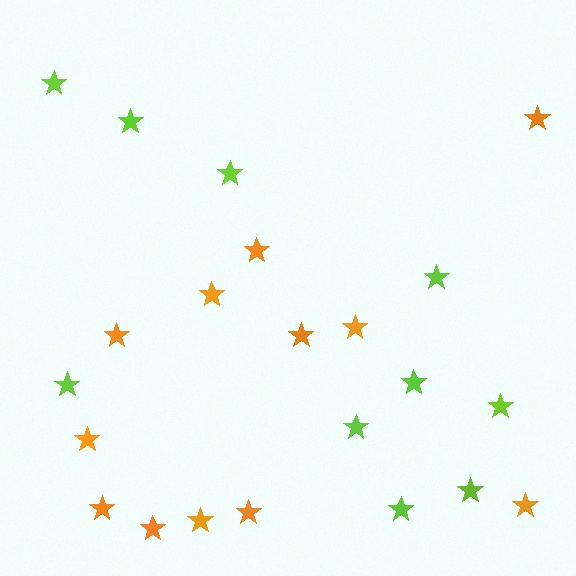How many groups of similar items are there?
There are 2 groups: one group of orange stars (12) and one group of lime stars (10).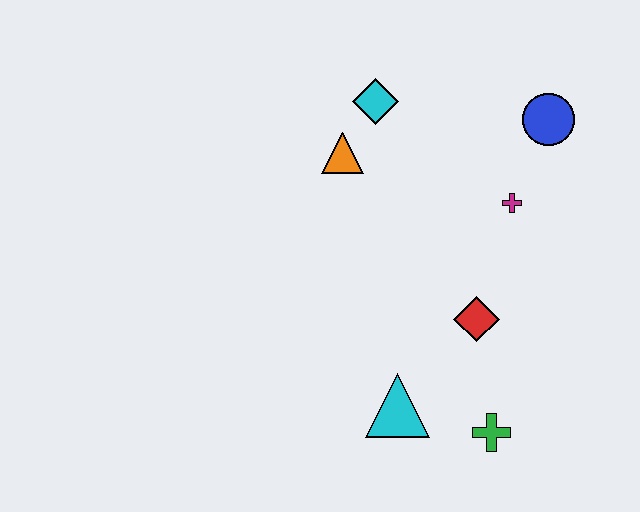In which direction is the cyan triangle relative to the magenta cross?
The cyan triangle is below the magenta cross.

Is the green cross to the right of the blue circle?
No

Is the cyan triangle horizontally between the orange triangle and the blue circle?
Yes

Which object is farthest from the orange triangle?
The green cross is farthest from the orange triangle.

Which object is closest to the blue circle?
The magenta cross is closest to the blue circle.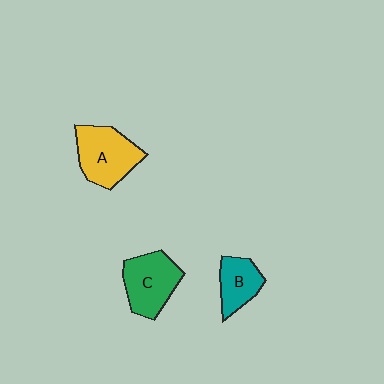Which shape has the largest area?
Shape A (yellow).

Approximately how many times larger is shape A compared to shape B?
Approximately 1.6 times.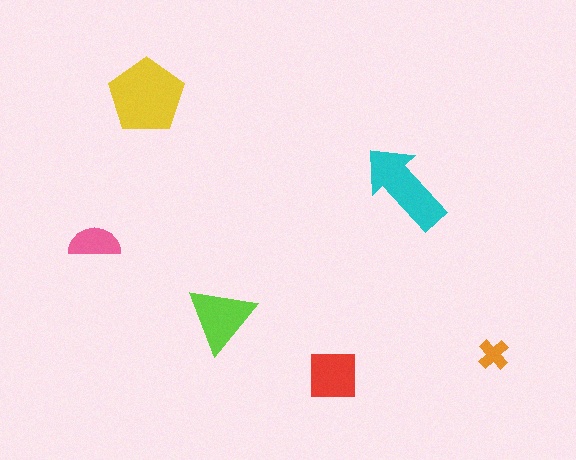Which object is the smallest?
The orange cross.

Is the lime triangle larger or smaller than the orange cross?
Larger.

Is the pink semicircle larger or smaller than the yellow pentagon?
Smaller.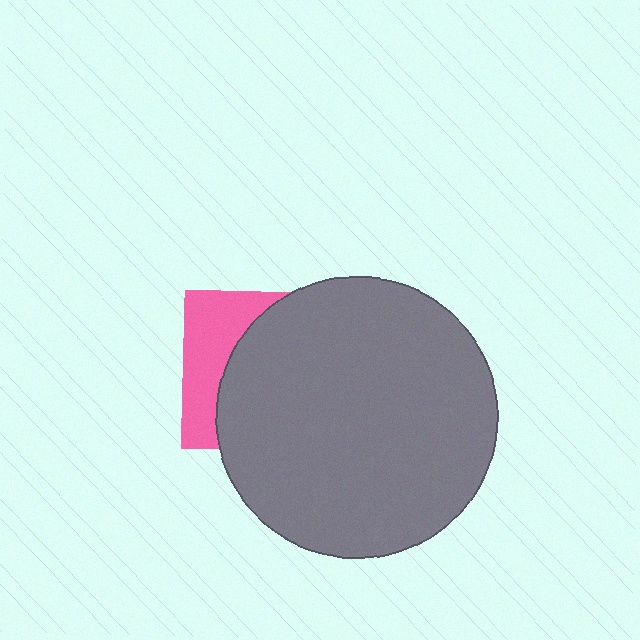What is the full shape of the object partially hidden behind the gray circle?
The partially hidden object is a pink square.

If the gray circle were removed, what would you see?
You would see the complete pink square.